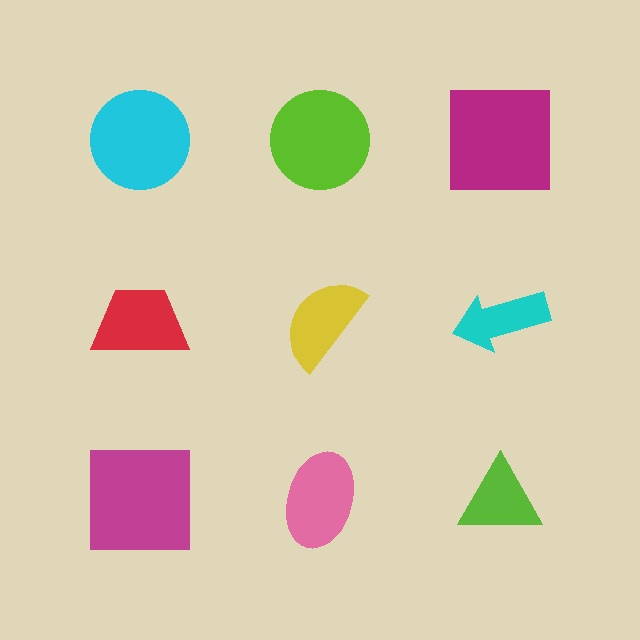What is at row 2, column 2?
A yellow semicircle.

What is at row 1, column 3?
A magenta square.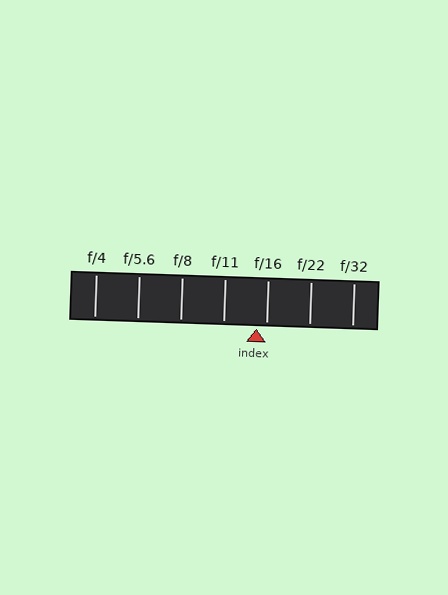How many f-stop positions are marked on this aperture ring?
There are 7 f-stop positions marked.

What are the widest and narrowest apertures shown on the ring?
The widest aperture shown is f/4 and the narrowest is f/32.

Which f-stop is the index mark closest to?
The index mark is closest to f/16.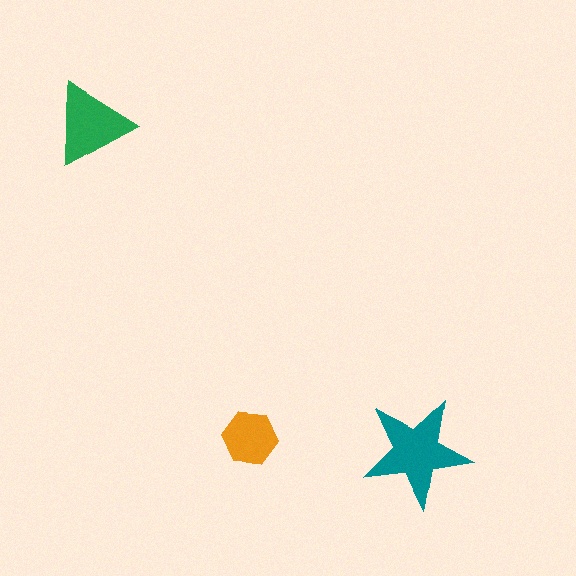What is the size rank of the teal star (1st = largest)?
1st.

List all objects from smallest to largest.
The orange hexagon, the green triangle, the teal star.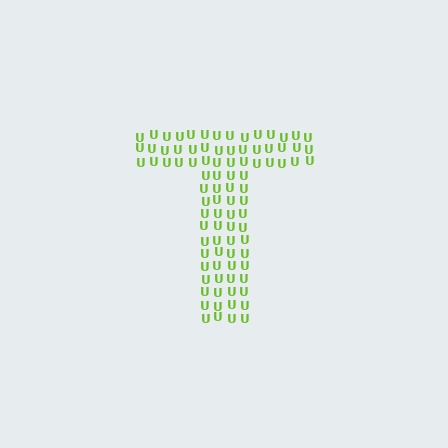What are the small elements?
The small elements are letter U's.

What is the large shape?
The large shape is the letter T.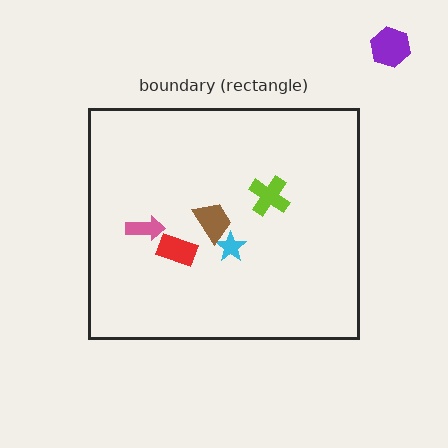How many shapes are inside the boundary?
5 inside, 1 outside.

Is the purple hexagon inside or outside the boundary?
Outside.